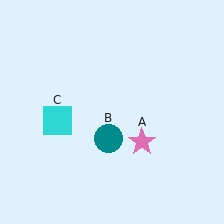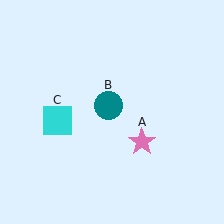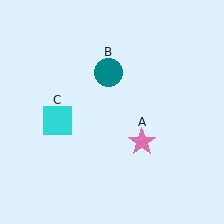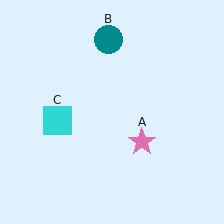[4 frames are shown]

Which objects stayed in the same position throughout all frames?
Pink star (object A) and cyan square (object C) remained stationary.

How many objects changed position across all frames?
1 object changed position: teal circle (object B).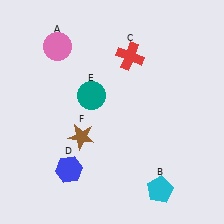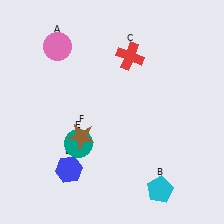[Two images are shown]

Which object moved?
The teal circle (E) moved down.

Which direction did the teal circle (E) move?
The teal circle (E) moved down.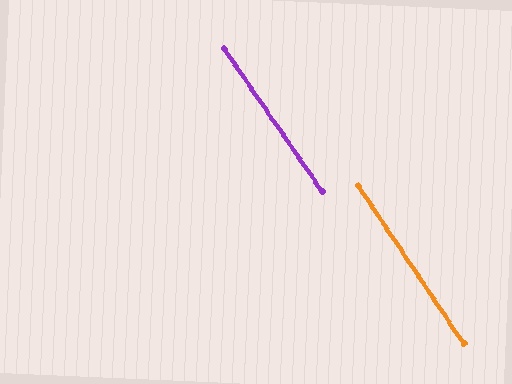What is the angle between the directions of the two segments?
Approximately 1 degree.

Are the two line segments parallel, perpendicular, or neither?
Parallel — their directions differ by only 0.8°.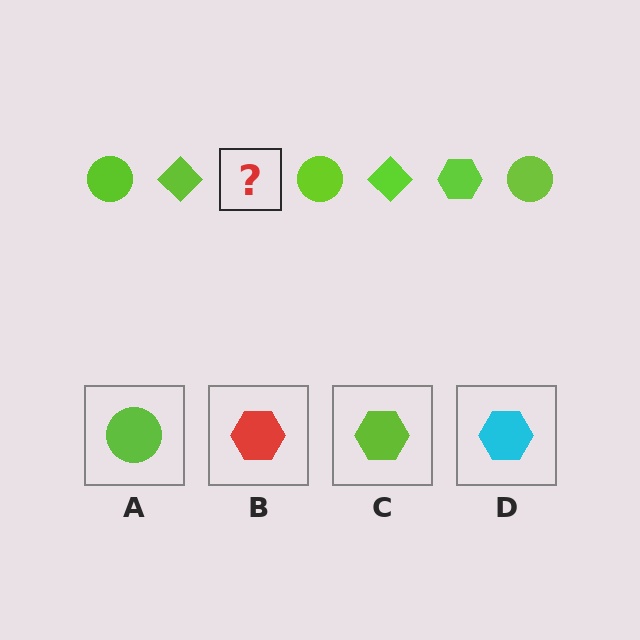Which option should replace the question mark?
Option C.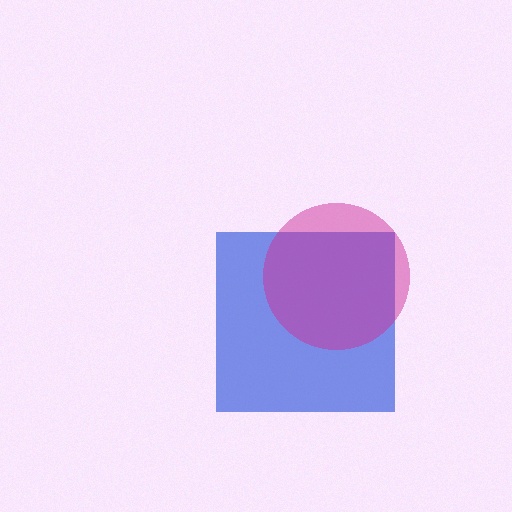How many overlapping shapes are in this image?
There are 2 overlapping shapes in the image.